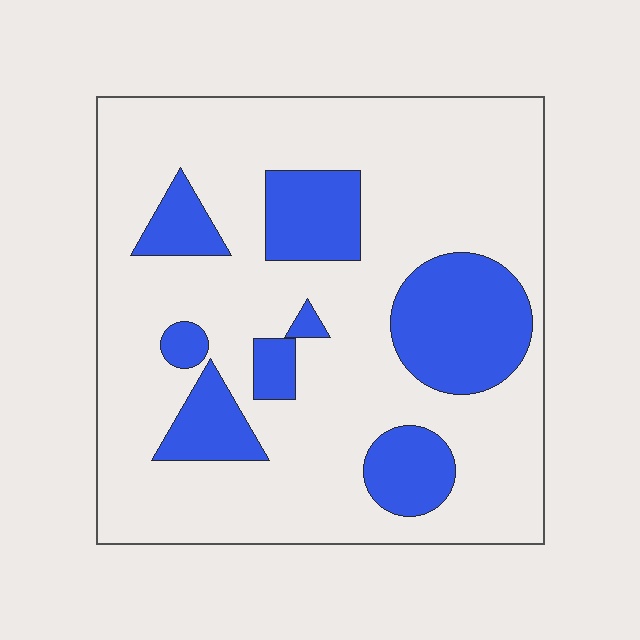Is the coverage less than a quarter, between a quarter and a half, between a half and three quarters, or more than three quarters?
Less than a quarter.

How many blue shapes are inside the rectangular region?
8.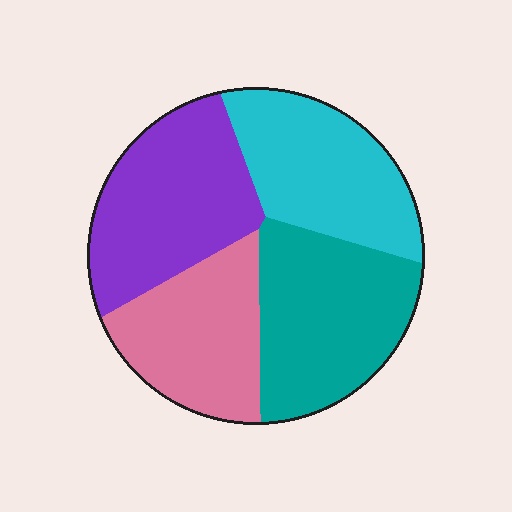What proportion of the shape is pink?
Pink takes up less than a quarter of the shape.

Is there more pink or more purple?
Purple.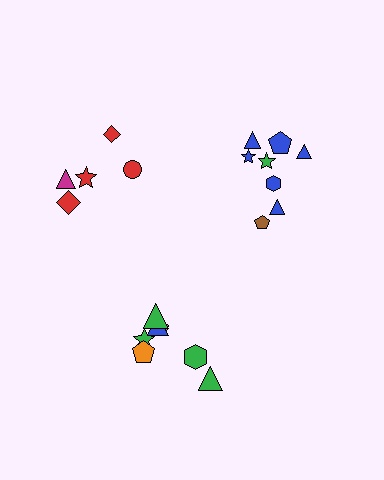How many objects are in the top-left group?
There are 5 objects.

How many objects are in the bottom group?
There are 7 objects.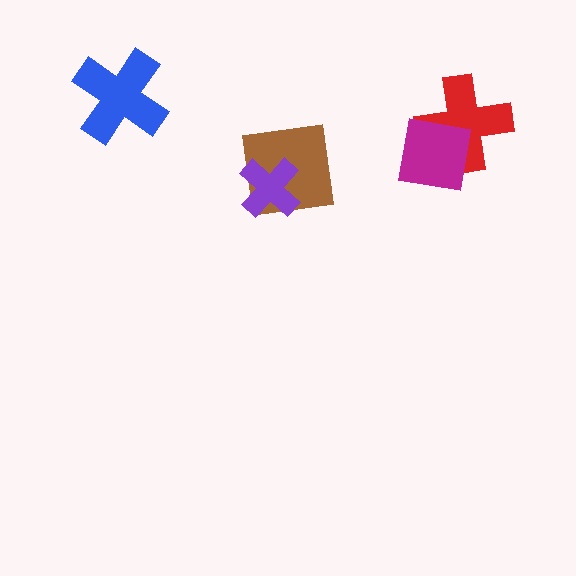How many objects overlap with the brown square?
1 object overlaps with the brown square.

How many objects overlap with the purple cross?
1 object overlaps with the purple cross.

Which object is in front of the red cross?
The magenta square is in front of the red cross.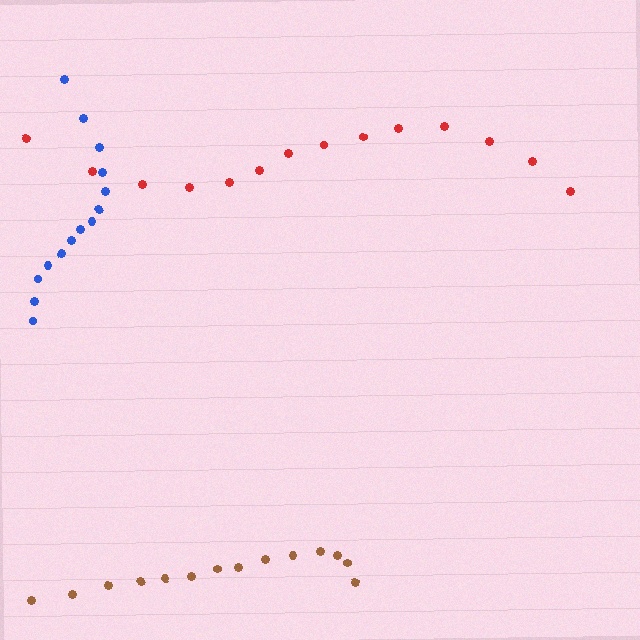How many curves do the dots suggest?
There are 3 distinct paths.